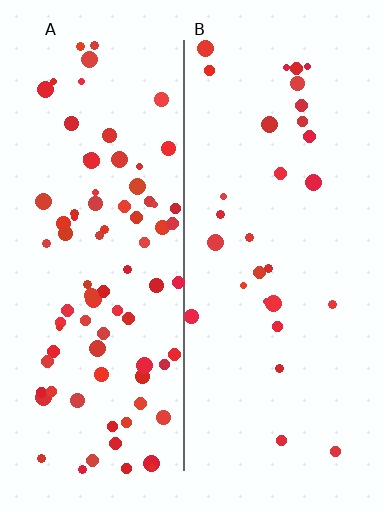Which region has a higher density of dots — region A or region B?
A (the left).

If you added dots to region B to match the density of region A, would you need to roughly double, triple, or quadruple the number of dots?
Approximately triple.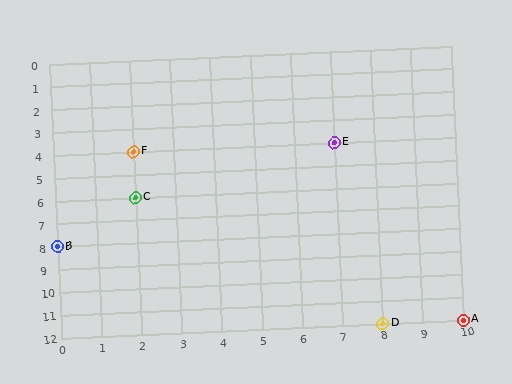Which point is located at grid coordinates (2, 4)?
Point F is at (2, 4).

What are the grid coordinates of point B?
Point B is at grid coordinates (0, 8).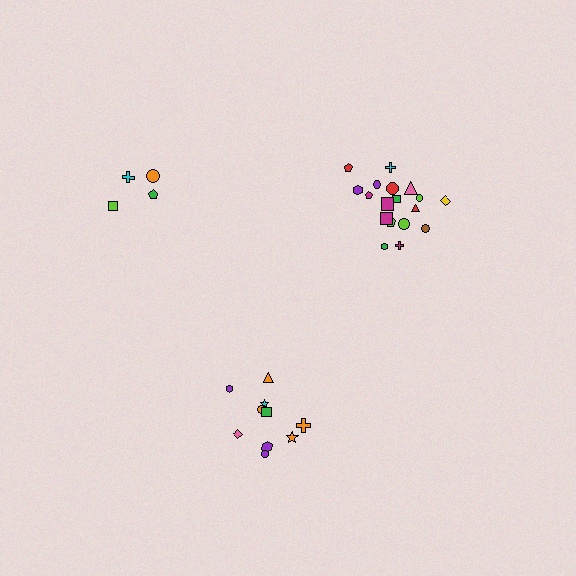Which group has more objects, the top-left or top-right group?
The top-right group.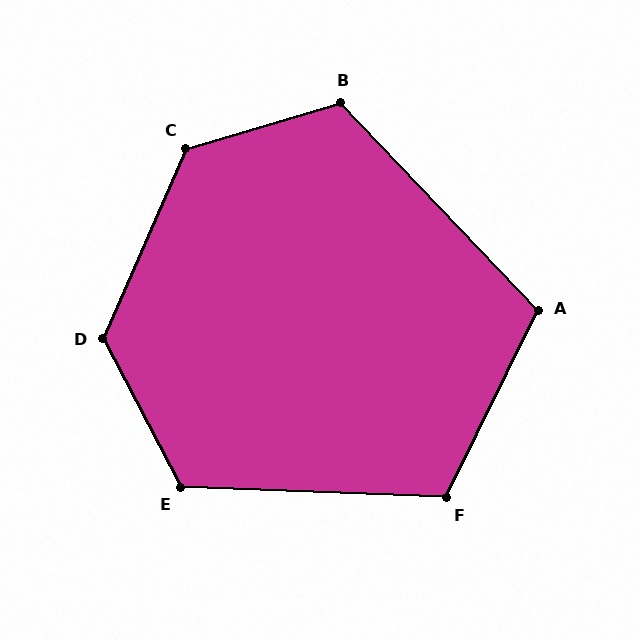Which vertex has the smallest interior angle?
A, at approximately 110 degrees.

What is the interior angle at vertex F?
Approximately 114 degrees (obtuse).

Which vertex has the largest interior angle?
C, at approximately 130 degrees.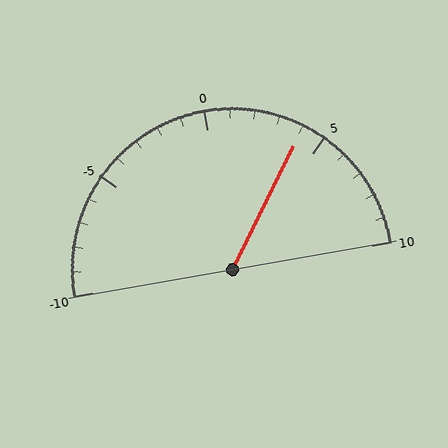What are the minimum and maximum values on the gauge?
The gauge ranges from -10 to 10.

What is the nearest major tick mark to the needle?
The nearest major tick mark is 5.